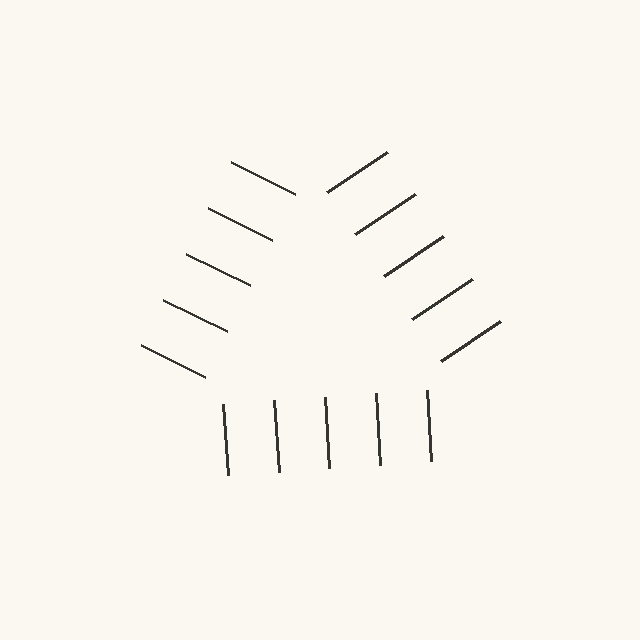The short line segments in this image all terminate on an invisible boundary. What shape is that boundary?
An illusory triangle — the line segments terminate on its edges but no continuous stroke is drawn.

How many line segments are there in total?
15 — 5 along each of the 3 edges.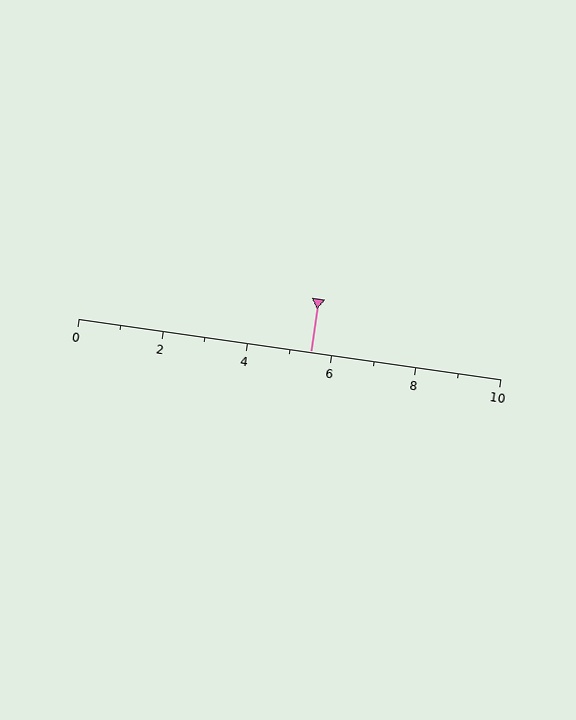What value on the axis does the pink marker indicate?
The marker indicates approximately 5.5.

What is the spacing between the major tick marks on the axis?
The major ticks are spaced 2 apart.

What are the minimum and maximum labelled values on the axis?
The axis runs from 0 to 10.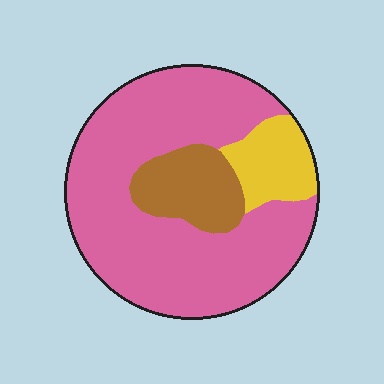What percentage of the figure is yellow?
Yellow covers around 10% of the figure.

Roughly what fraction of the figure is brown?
Brown covers around 15% of the figure.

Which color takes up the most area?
Pink, at roughly 75%.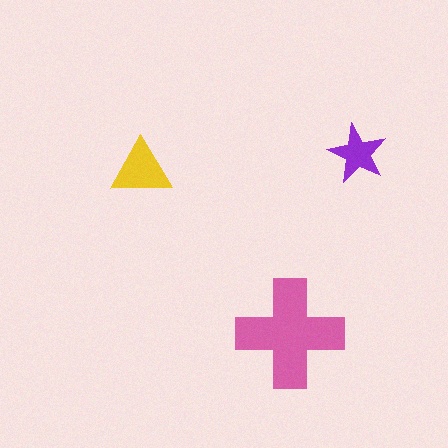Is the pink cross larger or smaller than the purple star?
Larger.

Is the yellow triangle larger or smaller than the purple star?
Larger.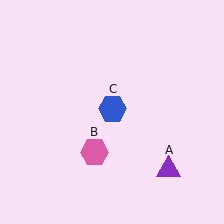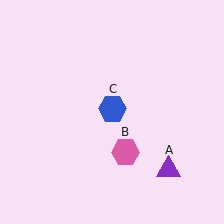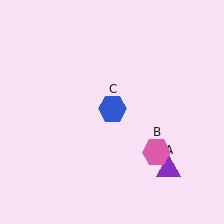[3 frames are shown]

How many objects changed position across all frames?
1 object changed position: pink hexagon (object B).